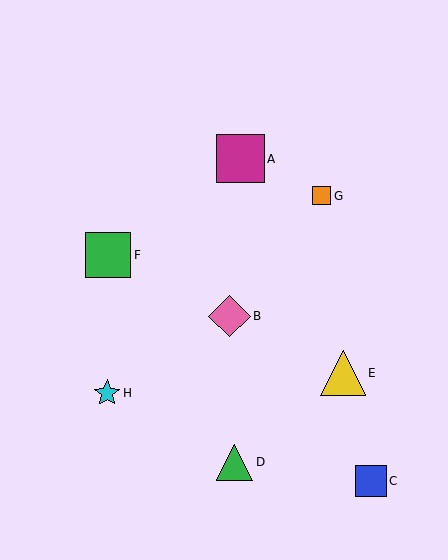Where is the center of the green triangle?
The center of the green triangle is at (235, 462).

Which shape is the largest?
The magenta square (labeled A) is the largest.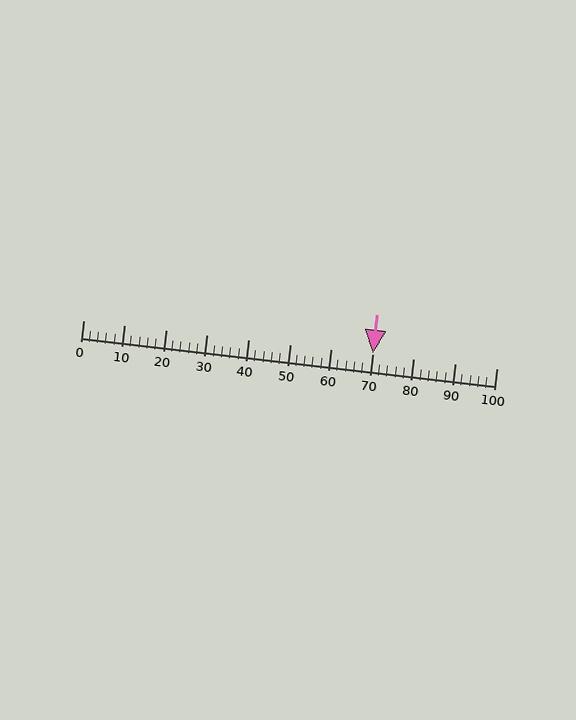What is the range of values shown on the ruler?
The ruler shows values from 0 to 100.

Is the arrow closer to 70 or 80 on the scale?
The arrow is closer to 70.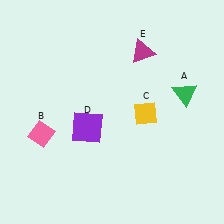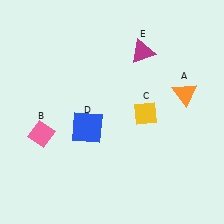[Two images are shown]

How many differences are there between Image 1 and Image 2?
There are 2 differences between the two images.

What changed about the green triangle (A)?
In Image 1, A is green. In Image 2, it changed to orange.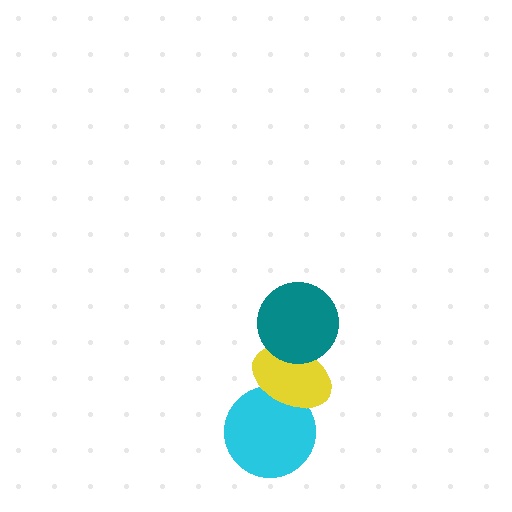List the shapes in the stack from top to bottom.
From top to bottom: the teal circle, the yellow ellipse, the cyan circle.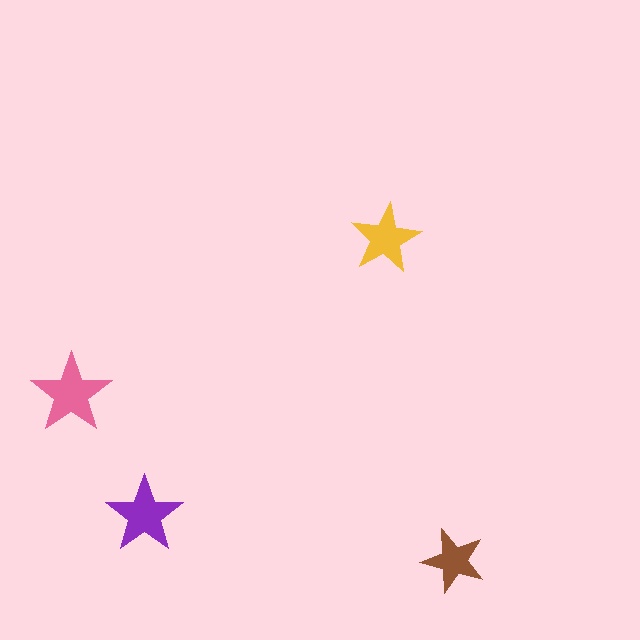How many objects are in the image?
There are 4 objects in the image.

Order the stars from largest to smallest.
the pink one, the purple one, the yellow one, the brown one.